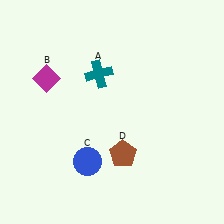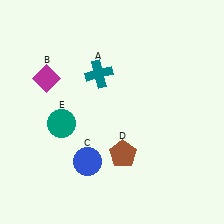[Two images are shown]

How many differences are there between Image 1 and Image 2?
There is 1 difference between the two images.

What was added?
A teal circle (E) was added in Image 2.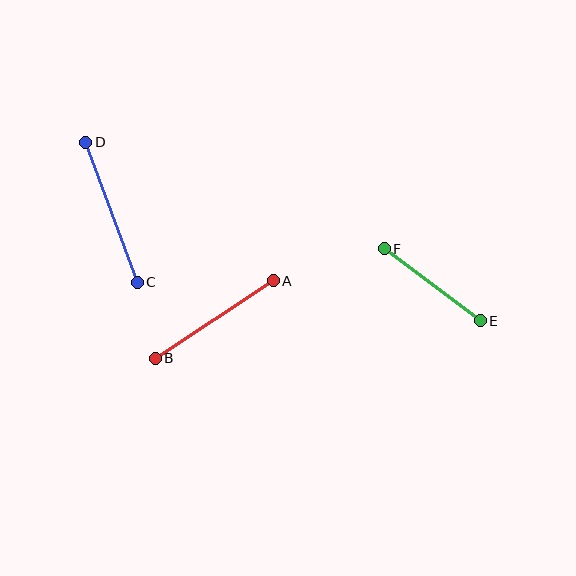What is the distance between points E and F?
The distance is approximately 120 pixels.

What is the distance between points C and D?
The distance is approximately 149 pixels.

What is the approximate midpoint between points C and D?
The midpoint is at approximately (111, 212) pixels.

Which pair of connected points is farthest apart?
Points C and D are farthest apart.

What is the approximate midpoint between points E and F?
The midpoint is at approximately (432, 285) pixels.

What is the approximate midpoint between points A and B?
The midpoint is at approximately (214, 319) pixels.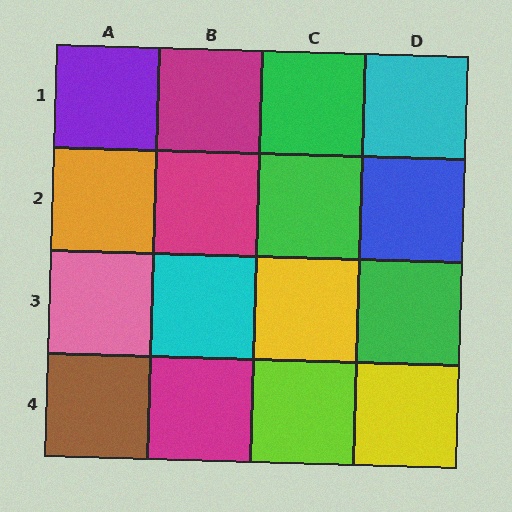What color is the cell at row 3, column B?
Cyan.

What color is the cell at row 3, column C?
Yellow.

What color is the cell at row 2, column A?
Orange.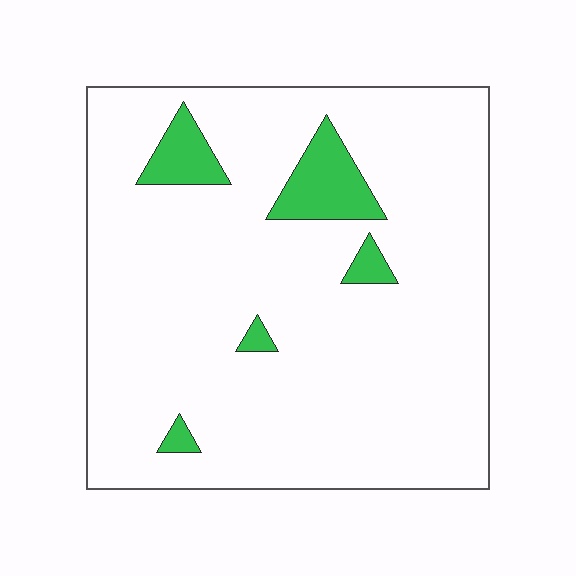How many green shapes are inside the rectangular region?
5.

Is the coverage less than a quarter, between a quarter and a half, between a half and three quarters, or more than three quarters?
Less than a quarter.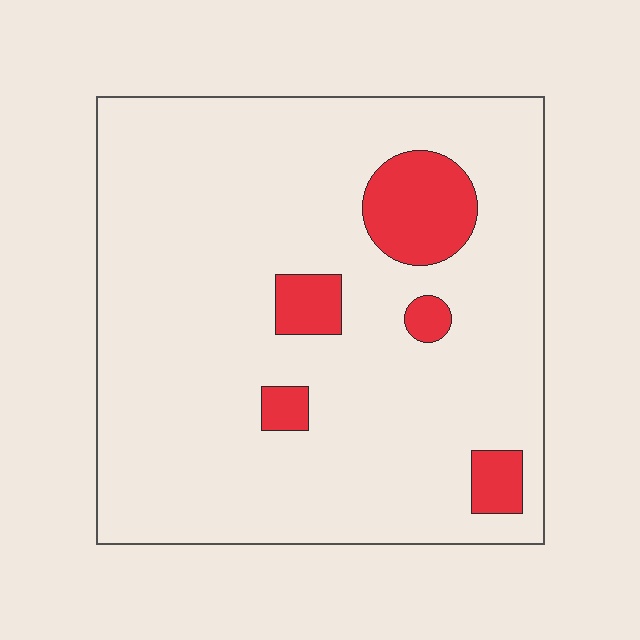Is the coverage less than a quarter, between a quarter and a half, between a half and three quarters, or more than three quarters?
Less than a quarter.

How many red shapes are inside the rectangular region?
5.